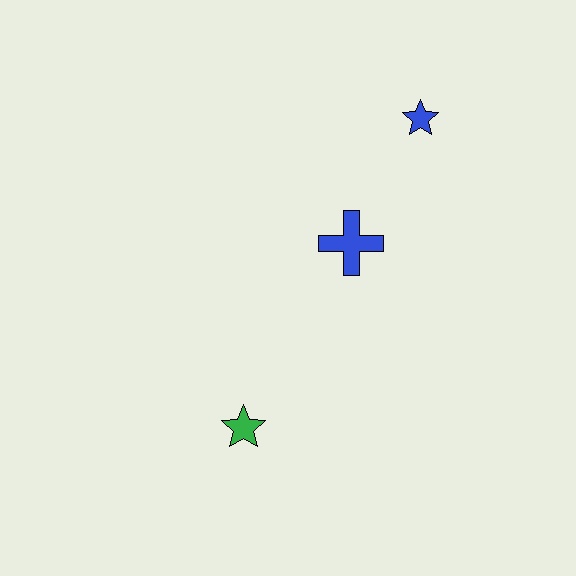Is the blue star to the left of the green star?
No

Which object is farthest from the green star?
The blue star is farthest from the green star.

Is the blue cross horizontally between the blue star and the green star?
Yes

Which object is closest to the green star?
The blue cross is closest to the green star.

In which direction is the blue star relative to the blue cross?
The blue star is above the blue cross.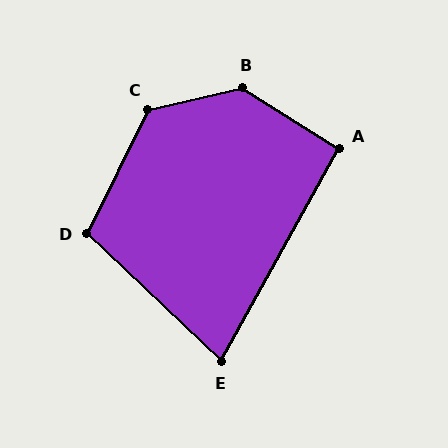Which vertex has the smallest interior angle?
E, at approximately 75 degrees.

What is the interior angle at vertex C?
Approximately 129 degrees (obtuse).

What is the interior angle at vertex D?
Approximately 107 degrees (obtuse).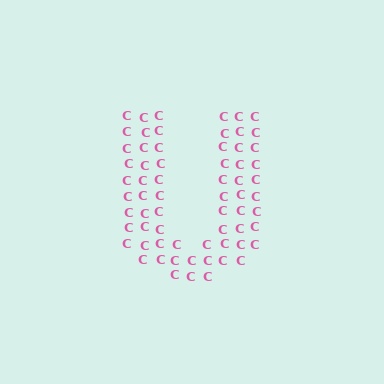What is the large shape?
The large shape is the letter U.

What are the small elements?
The small elements are letter C's.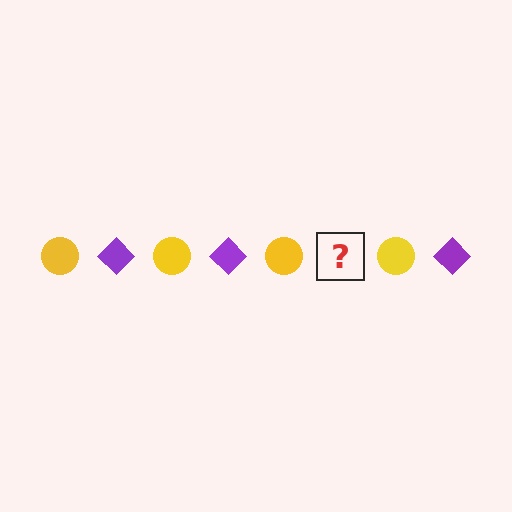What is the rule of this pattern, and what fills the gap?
The rule is that the pattern alternates between yellow circle and purple diamond. The gap should be filled with a purple diamond.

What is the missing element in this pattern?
The missing element is a purple diamond.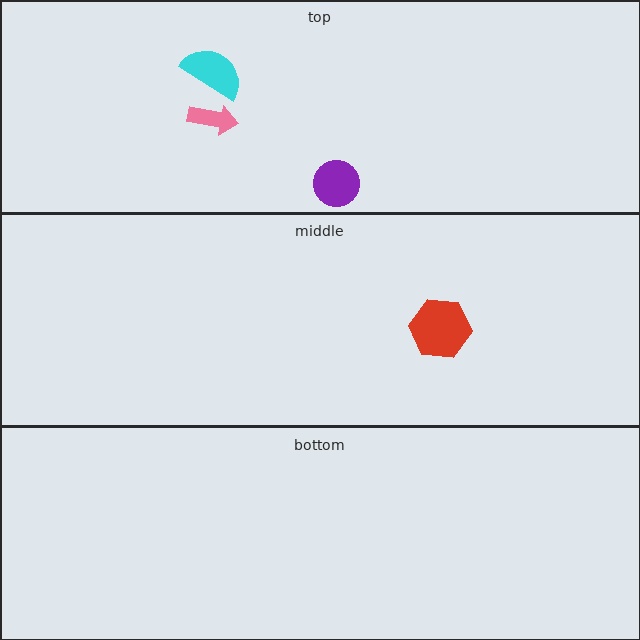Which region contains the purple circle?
The top region.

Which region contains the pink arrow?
The top region.